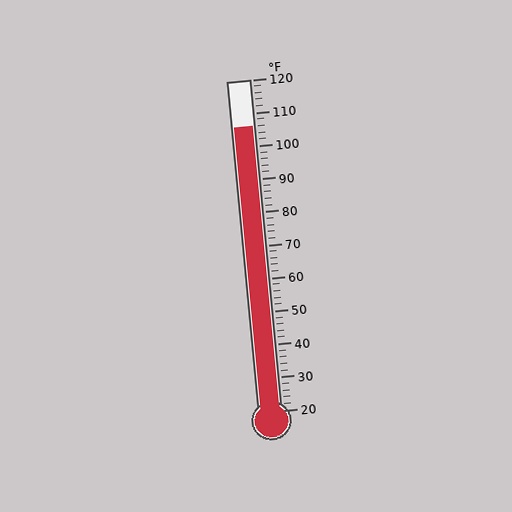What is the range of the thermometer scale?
The thermometer scale ranges from 20°F to 120°F.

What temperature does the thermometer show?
The thermometer shows approximately 106°F.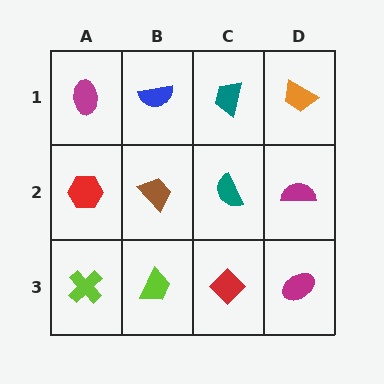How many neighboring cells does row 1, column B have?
3.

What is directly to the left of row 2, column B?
A red hexagon.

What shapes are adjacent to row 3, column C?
A teal semicircle (row 2, column C), a lime trapezoid (row 3, column B), a magenta ellipse (row 3, column D).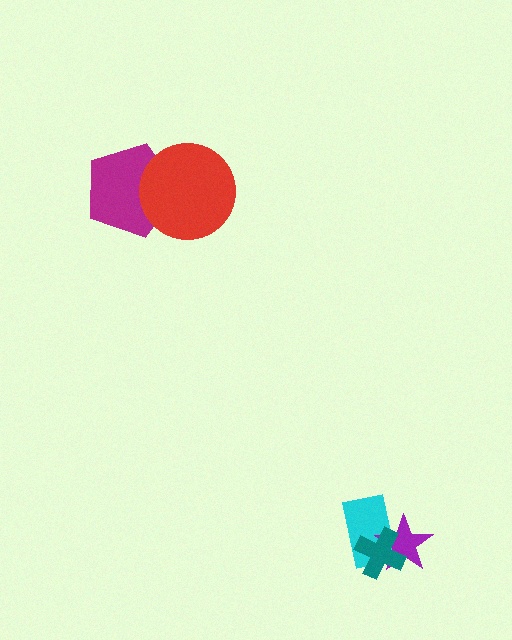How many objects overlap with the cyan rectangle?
2 objects overlap with the cyan rectangle.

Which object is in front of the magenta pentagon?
The red circle is in front of the magenta pentagon.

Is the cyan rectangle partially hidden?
Yes, it is partially covered by another shape.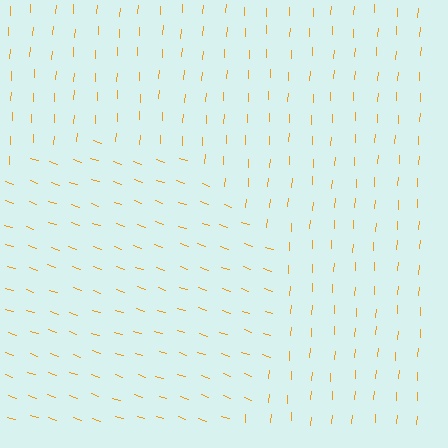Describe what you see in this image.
The image is filled with small orange line segments. A circle region in the image has lines oriented differently from the surrounding lines, creating a visible texture boundary.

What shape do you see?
I see a circle.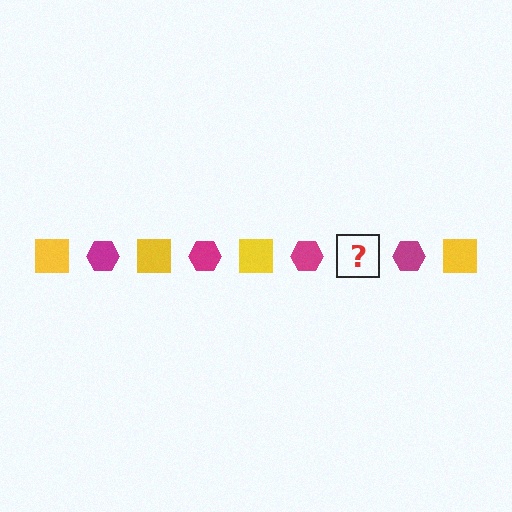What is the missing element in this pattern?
The missing element is a yellow square.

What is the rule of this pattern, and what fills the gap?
The rule is that the pattern alternates between yellow square and magenta hexagon. The gap should be filled with a yellow square.